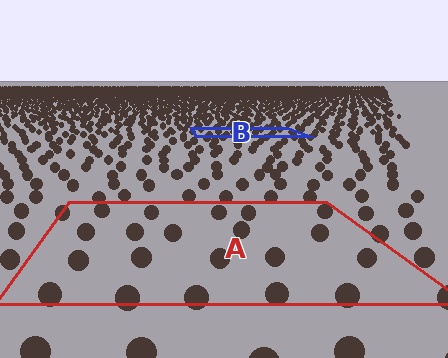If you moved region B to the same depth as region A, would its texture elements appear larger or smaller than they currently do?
They would appear larger. At a closer depth, the same texture elements are projected at a bigger on-screen size.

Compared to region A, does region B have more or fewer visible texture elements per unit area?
Region B has more texture elements per unit area — they are packed more densely because it is farther away.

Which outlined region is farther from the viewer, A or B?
Region B is farther from the viewer — the texture elements inside it appear smaller and more densely packed.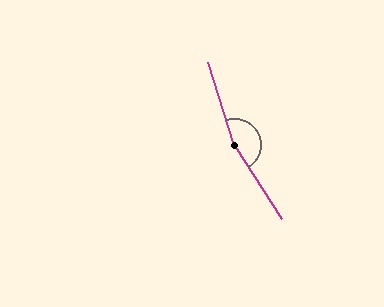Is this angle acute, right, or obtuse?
It is obtuse.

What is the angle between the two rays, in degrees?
Approximately 165 degrees.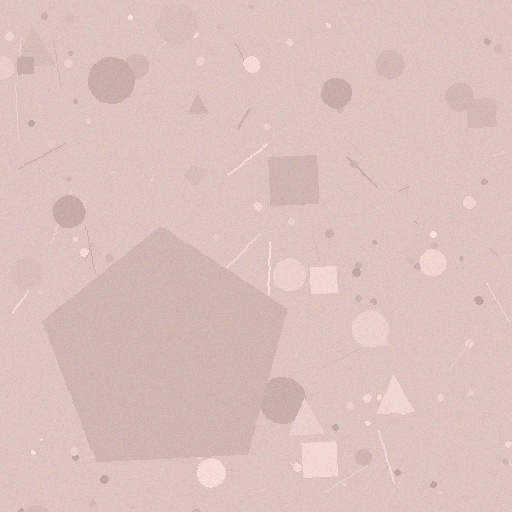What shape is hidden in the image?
A pentagon is hidden in the image.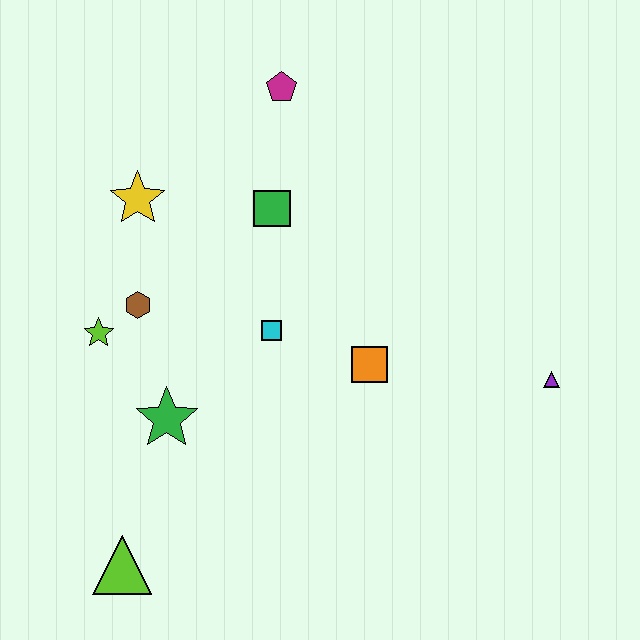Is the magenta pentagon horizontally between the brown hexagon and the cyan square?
No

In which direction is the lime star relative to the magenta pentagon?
The lime star is below the magenta pentagon.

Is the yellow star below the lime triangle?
No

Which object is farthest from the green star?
The purple triangle is farthest from the green star.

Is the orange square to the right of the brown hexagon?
Yes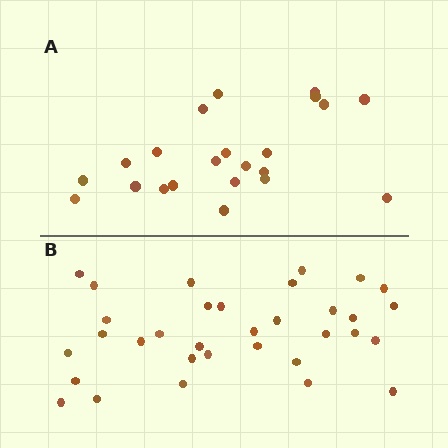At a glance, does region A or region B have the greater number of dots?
Region B (the bottom region) has more dots.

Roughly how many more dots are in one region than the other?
Region B has roughly 12 or so more dots than region A.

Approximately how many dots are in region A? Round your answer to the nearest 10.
About 20 dots. (The exact count is 22, which rounds to 20.)